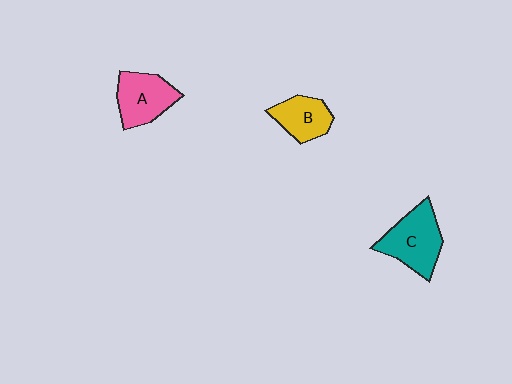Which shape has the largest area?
Shape C (teal).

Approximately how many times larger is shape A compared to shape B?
Approximately 1.2 times.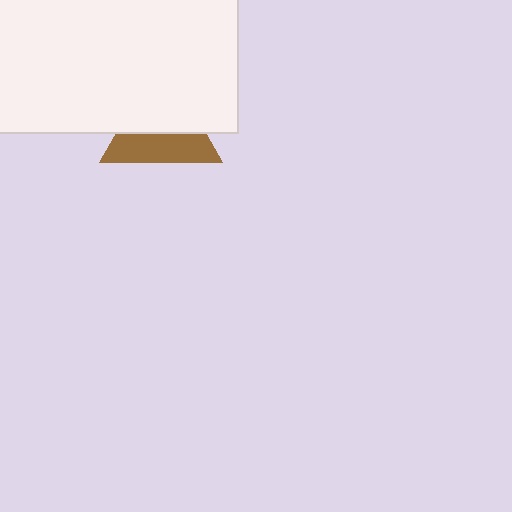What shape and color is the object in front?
The object in front is a white rectangle.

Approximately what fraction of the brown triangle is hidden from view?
Roughly 53% of the brown triangle is hidden behind the white rectangle.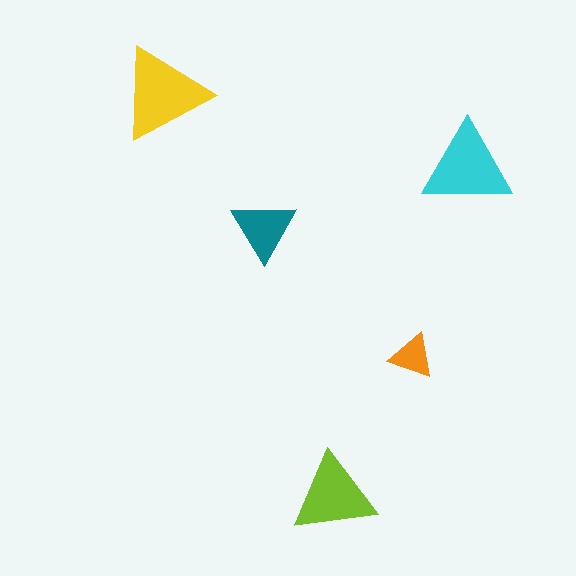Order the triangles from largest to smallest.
the yellow one, the cyan one, the lime one, the teal one, the orange one.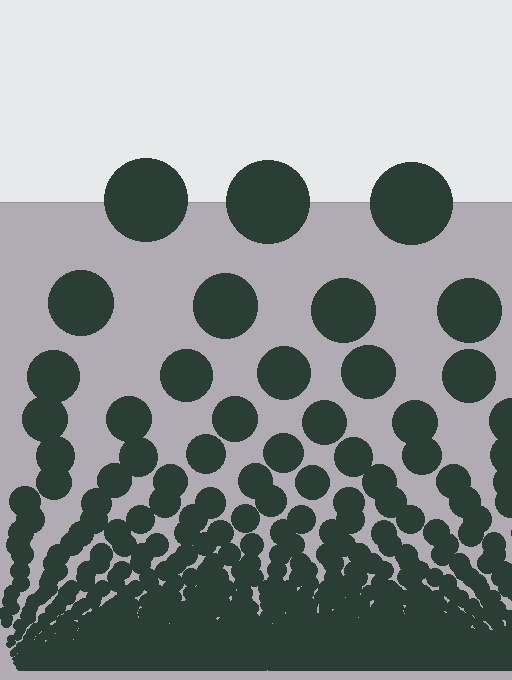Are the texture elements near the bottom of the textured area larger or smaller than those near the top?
Smaller. The gradient is inverted — elements near the bottom are smaller and denser.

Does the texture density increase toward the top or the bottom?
Density increases toward the bottom.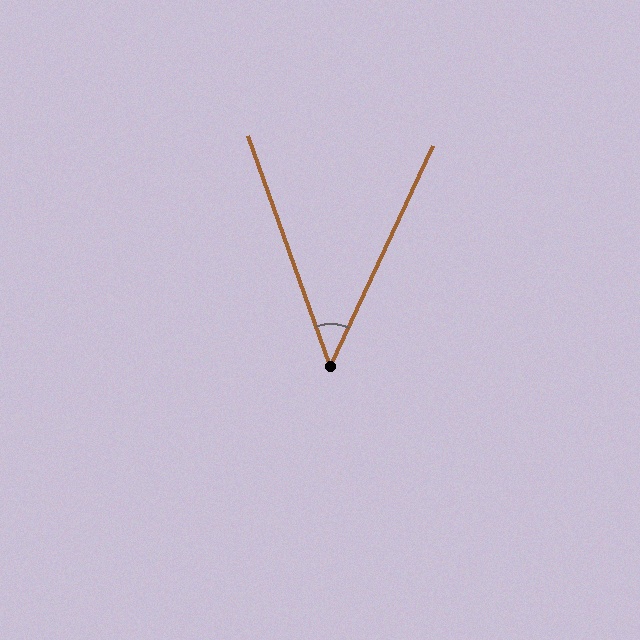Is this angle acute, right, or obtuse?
It is acute.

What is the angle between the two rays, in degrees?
Approximately 45 degrees.